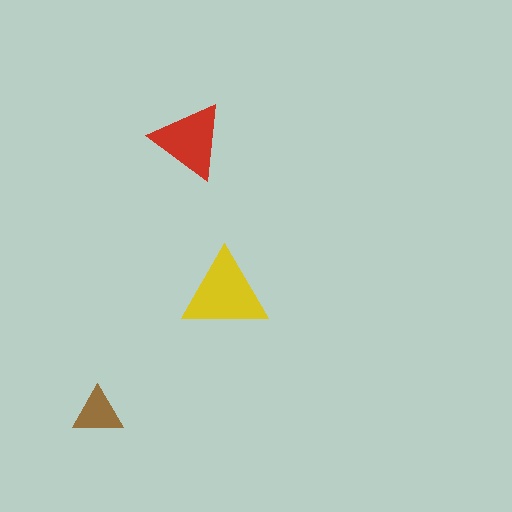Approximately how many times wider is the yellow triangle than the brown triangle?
About 1.5 times wider.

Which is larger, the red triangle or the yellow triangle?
The yellow one.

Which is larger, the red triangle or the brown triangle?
The red one.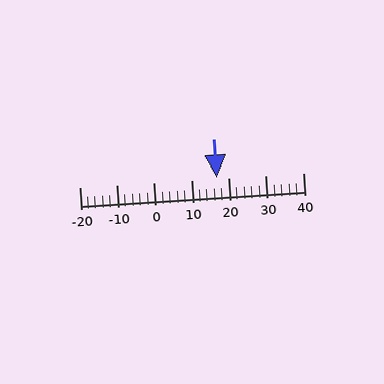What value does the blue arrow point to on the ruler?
The blue arrow points to approximately 17.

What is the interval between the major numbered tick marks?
The major tick marks are spaced 10 units apart.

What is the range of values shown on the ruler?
The ruler shows values from -20 to 40.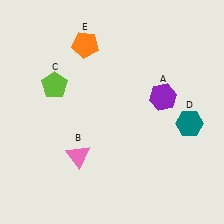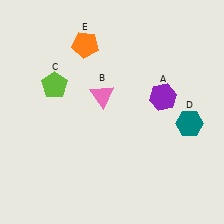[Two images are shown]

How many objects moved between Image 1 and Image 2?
1 object moved between the two images.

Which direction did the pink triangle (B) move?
The pink triangle (B) moved up.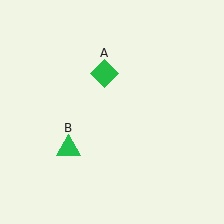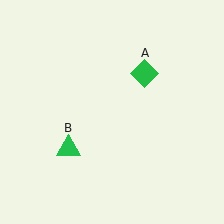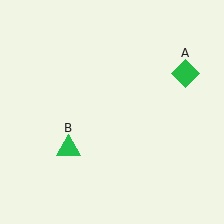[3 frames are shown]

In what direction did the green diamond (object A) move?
The green diamond (object A) moved right.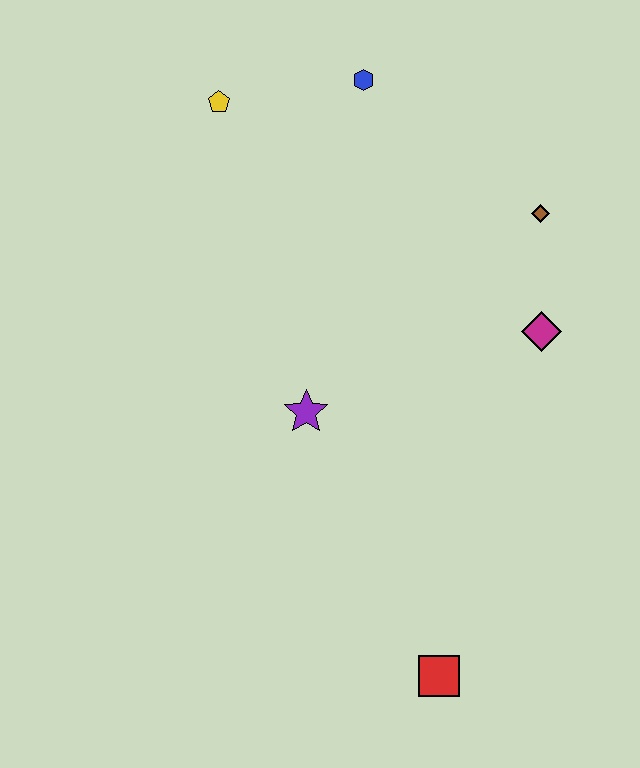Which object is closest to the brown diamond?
The magenta diamond is closest to the brown diamond.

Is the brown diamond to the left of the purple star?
No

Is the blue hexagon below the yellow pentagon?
No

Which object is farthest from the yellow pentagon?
The red square is farthest from the yellow pentagon.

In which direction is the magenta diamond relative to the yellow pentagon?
The magenta diamond is to the right of the yellow pentagon.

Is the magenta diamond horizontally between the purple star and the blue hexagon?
No